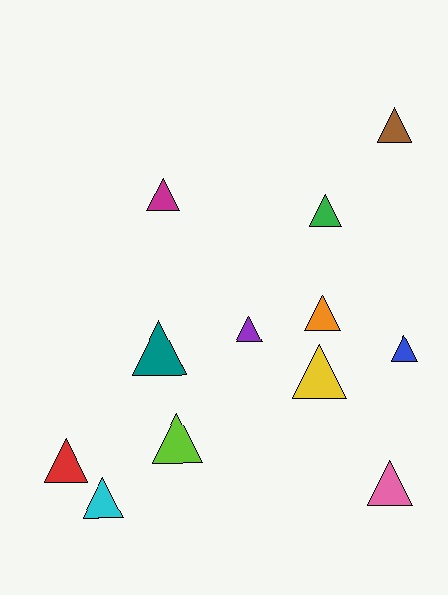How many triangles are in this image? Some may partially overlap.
There are 12 triangles.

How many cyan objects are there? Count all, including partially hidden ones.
There is 1 cyan object.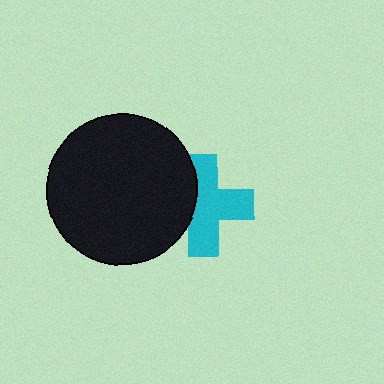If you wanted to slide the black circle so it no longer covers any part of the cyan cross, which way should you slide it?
Slide it left — that is the most direct way to separate the two shapes.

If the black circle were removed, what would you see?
You would see the complete cyan cross.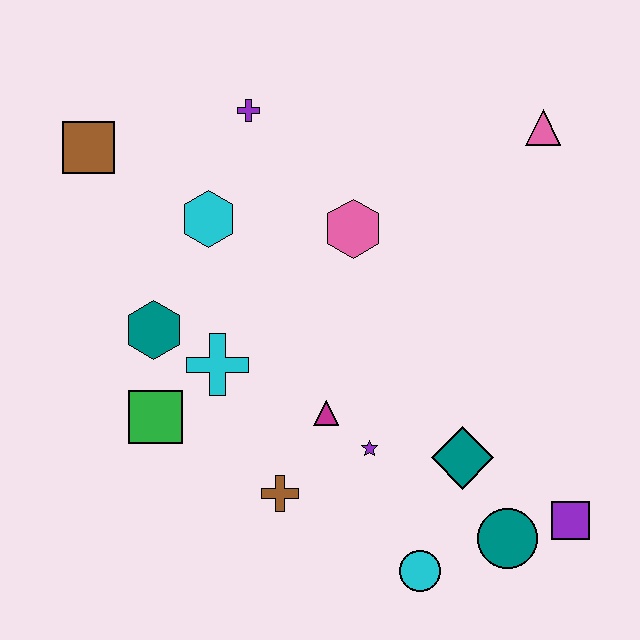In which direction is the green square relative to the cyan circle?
The green square is to the left of the cyan circle.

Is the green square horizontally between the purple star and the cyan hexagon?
No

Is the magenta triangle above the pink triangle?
No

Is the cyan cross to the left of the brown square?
No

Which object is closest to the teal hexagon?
The cyan cross is closest to the teal hexagon.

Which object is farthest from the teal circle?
The brown square is farthest from the teal circle.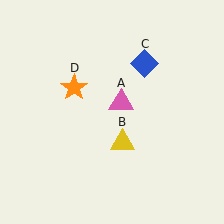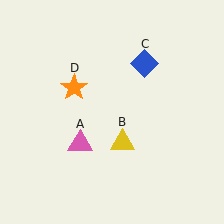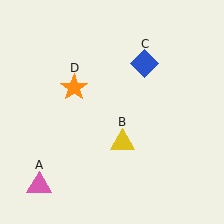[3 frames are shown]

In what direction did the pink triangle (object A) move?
The pink triangle (object A) moved down and to the left.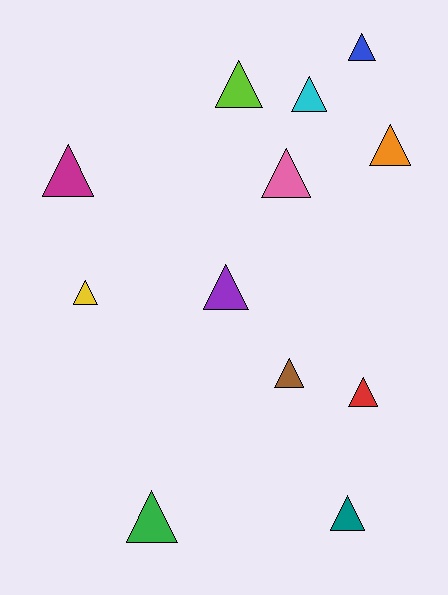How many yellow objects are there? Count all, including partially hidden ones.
There is 1 yellow object.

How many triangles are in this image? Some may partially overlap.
There are 12 triangles.